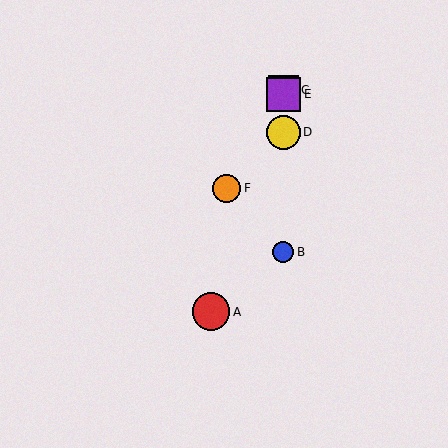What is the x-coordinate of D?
Object D is at x≈283.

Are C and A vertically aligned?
No, C is at x≈283 and A is at x≈211.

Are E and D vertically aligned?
Yes, both are at x≈283.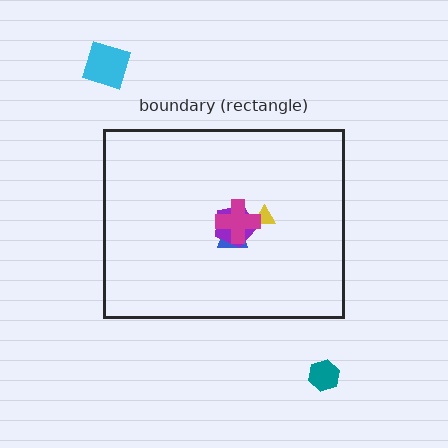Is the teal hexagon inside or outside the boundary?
Outside.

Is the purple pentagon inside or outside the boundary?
Inside.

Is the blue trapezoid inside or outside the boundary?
Inside.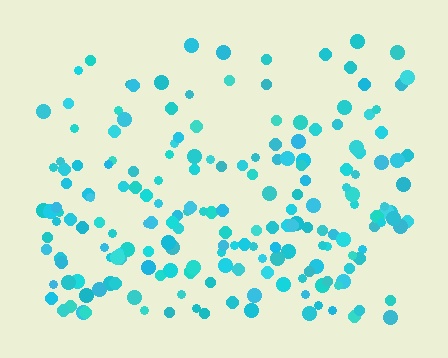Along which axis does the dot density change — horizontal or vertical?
Vertical.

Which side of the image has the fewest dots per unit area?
The top.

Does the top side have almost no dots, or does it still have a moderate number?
Still a moderate number, just noticeably fewer than the bottom.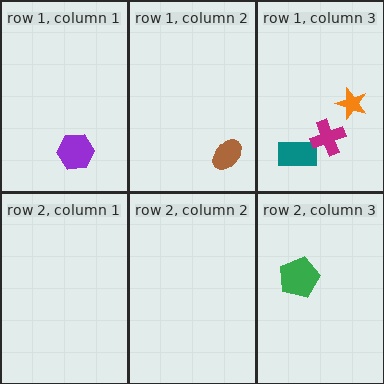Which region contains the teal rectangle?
The row 1, column 3 region.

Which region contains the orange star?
The row 1, column 3 region.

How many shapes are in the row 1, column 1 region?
1.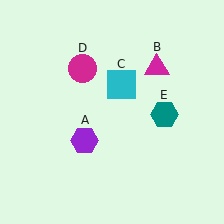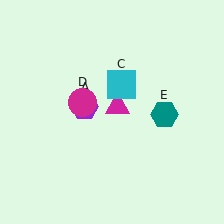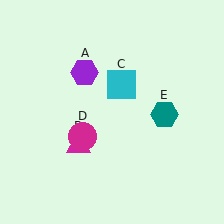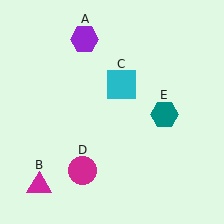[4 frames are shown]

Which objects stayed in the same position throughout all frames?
Cyan square (object C) and teal hexagon (object E) remained stationary.